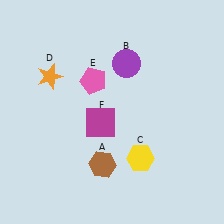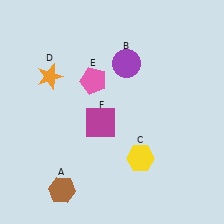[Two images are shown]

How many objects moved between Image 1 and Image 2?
1 object moved between the two images.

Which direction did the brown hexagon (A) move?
The brown hexagon (A) moved left.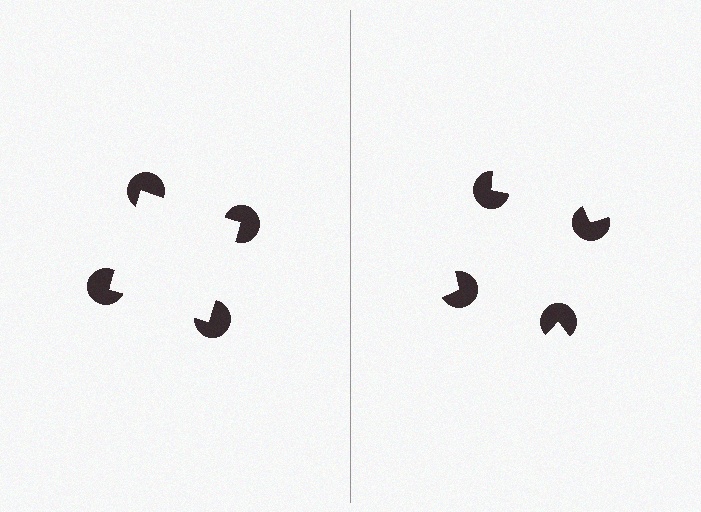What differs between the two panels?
The pac-man discs are positioned identically on both sides; only the wedge orientations differ. On the left they align to a square; on the right they are misaligned.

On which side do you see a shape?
An illusory square appears on the left side. On the right side the wedge cuts are rotated, so no coherent shape forms.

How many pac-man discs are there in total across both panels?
8 — 4 on each side.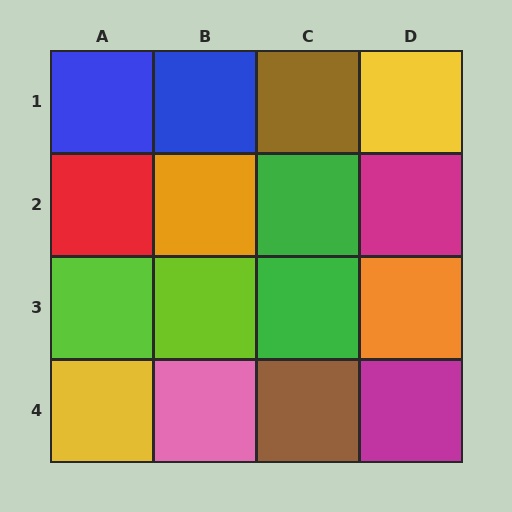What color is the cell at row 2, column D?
Magenta.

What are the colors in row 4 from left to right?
Yellow, pink, brown, magenta.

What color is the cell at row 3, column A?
Lime.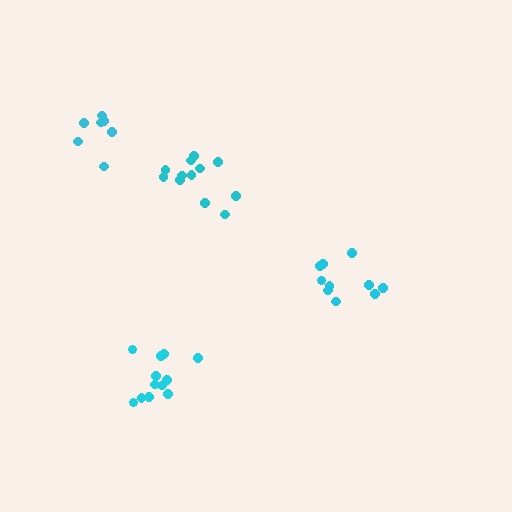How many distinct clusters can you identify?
There are 4 distinct clusters.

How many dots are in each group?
Group 1: 12 dots, Group 2: 8 dots, Group 3: 12 dots, Group 4: 10 dots (42 total).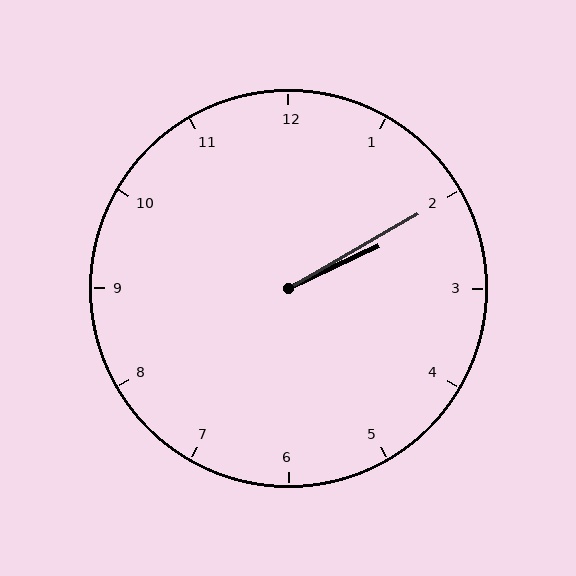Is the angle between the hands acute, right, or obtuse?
It is acute.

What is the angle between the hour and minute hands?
Approximately 5 degrees.